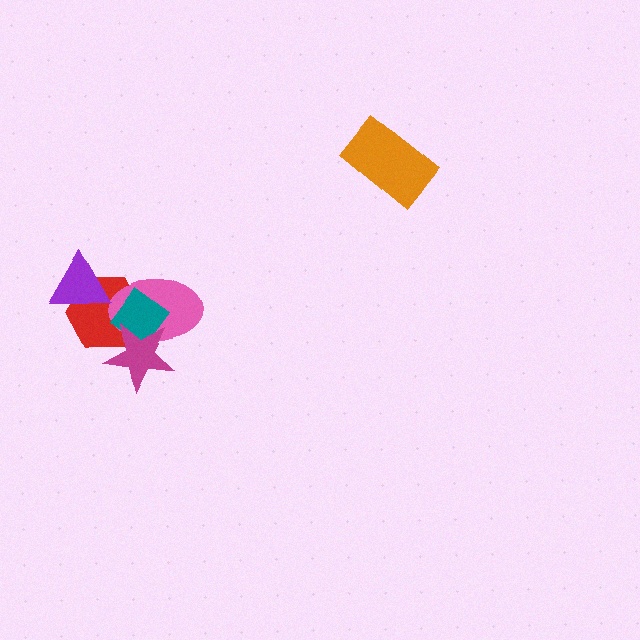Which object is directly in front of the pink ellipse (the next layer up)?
The teal diamond is directly in front of the pink ellipse.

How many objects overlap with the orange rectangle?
0 objects overlap with the orange rectangle.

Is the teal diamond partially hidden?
Yes, it is partially covered by another shape.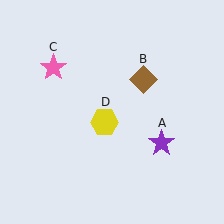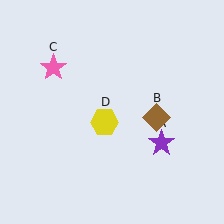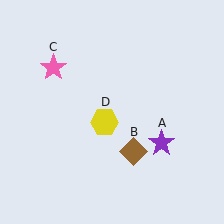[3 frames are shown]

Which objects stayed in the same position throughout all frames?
Purple star (object A) and pink star (object C) and yellow hexagon (object D) remained stationary.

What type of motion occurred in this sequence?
The brown diamond (object B) rotated clockwise around the center of the scene.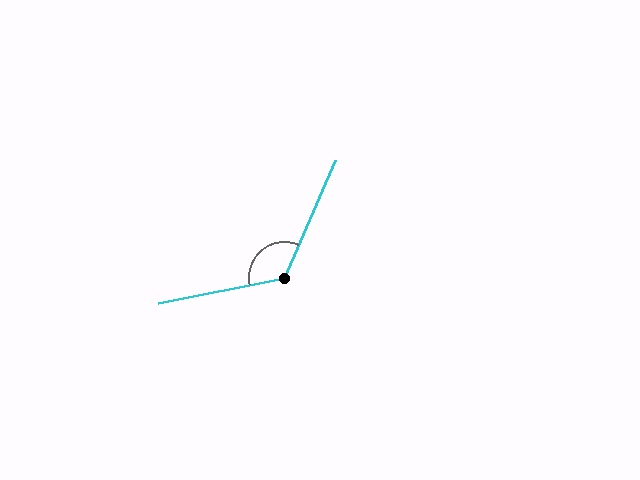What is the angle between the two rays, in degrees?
Approximately 125 degrees.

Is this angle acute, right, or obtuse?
It is obtuse.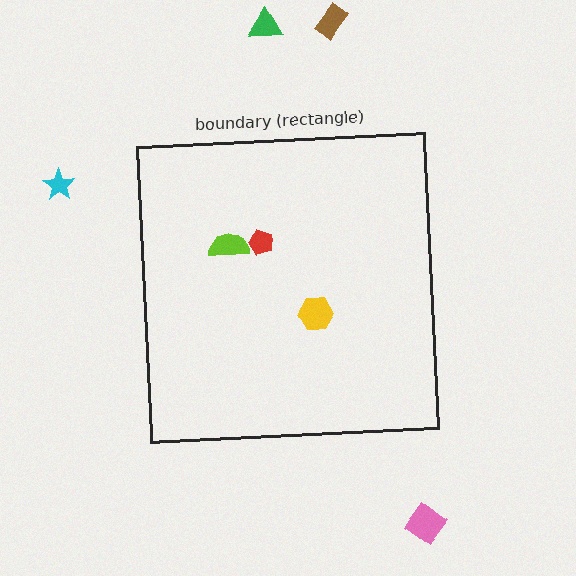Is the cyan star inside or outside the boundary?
Outside.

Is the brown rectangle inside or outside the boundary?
Outside.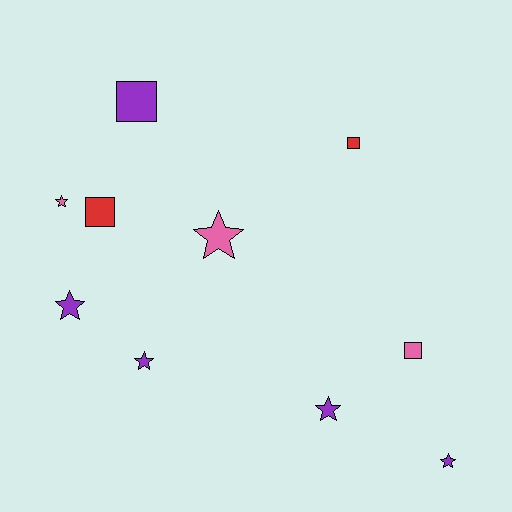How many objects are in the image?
There are 10 objects.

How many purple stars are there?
There are 4 purple stars.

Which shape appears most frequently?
Star, with 6 objects.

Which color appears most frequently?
Purple, with 5 objects.